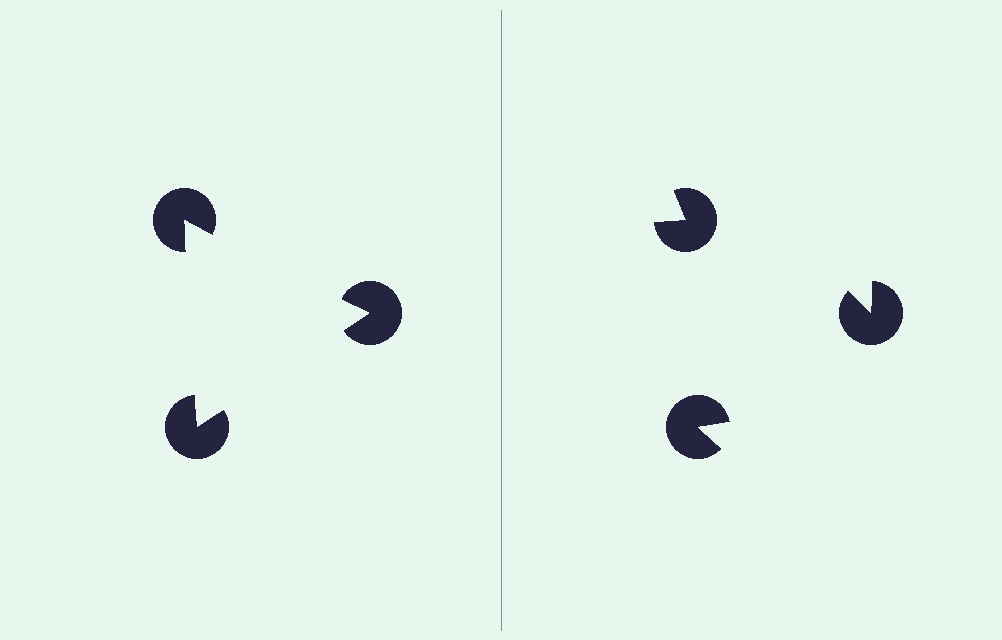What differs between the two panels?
The pac-man discs are positioned identically on both sides; only the wedge orientations differ. On the left they align to a triangle; on the right they are misaligned.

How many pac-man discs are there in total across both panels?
6 — 3 on each side.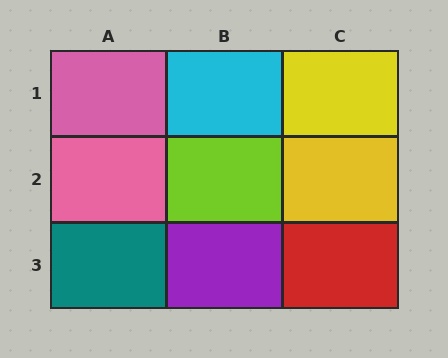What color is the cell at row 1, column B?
Cyan.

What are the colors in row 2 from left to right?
Pink, lime, yellow.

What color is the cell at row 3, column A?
Teal.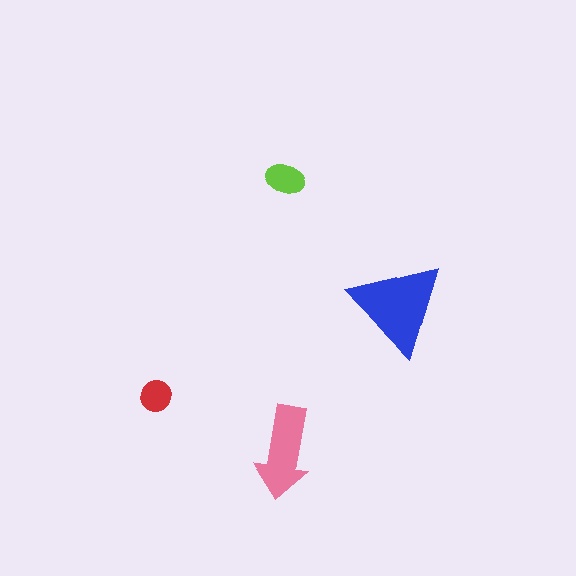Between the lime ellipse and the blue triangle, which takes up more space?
The blue triangle.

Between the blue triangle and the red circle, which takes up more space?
The blue triangle.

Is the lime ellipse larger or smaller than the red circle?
Larger.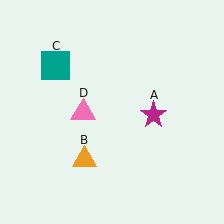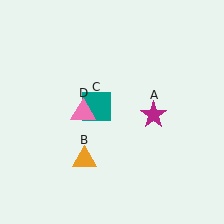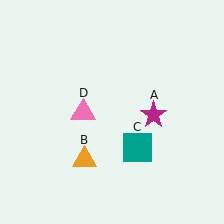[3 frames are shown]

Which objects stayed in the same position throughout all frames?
Magenta star (object A) and orange triangle (object B) and pink triangle (object D) remained stationary.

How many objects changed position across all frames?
1 object changed position: teal square (object C).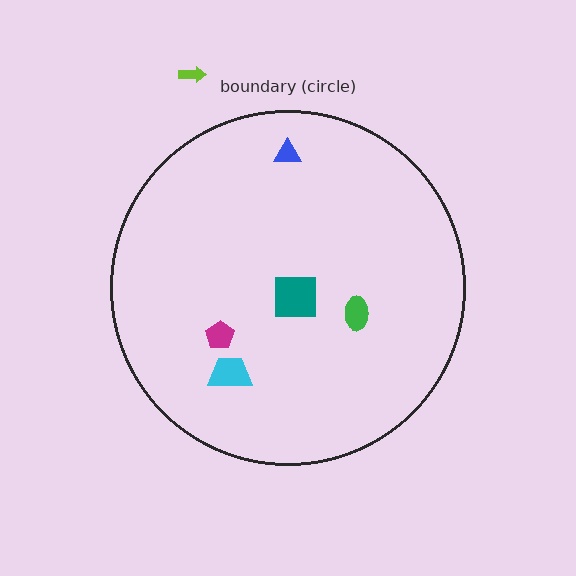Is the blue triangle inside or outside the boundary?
Inside.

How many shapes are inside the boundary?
5 inside, 1 outside.